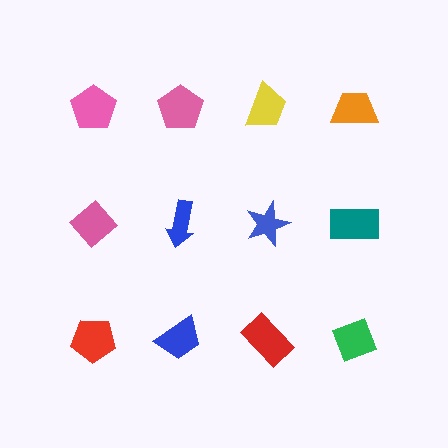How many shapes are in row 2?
4 shapes.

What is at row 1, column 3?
A yellow trapezoid.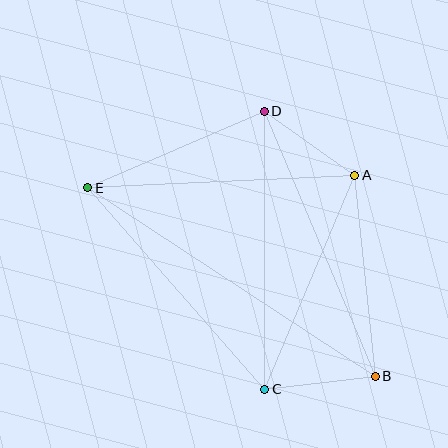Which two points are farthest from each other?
Points B and E are farthest from each other.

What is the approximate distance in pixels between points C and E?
The distance between C and E is approximately 268 pixels.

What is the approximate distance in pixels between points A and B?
The distance between A and B is approximately 202 pixels.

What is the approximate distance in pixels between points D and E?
The distance between D and E is approximately 192 pixels.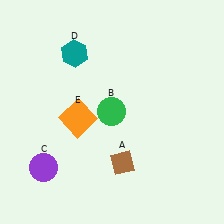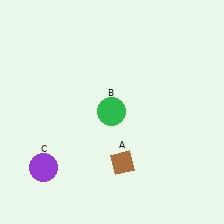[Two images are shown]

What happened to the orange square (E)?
The orange square (E) was removed in Image 2. It was in the bottom-left area of Image 1.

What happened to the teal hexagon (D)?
The teal hexagon (D) was removed in Image 2. It was in the top-left area of Image 1.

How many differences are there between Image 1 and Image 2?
There are 2 differences between the two images.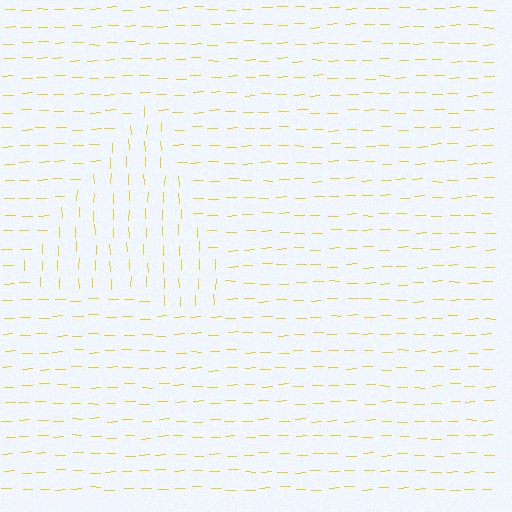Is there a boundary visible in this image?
Yes, there is a texture boundary formed by a change in line orientation.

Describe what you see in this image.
The image is filled with small yellow line segments. A triangle region in the image has lines oriented differently from the surrounding lines, creating a visible texture boundary.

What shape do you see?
I see a triangle.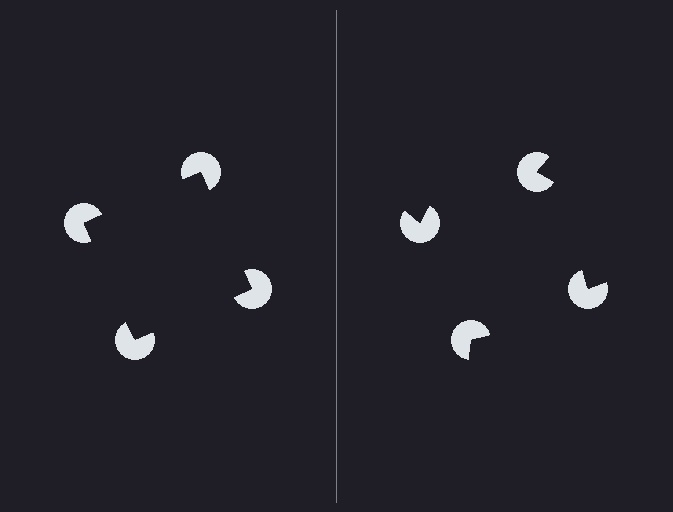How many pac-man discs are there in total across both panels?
8 — 4 on each side.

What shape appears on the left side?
An illusory square.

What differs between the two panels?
The pac-man discs are positioned identically on both sides; only the wedge orientations differ. On the left they align to a square; on the right they are misaligned.